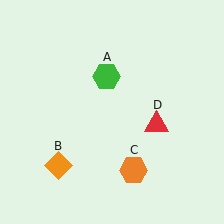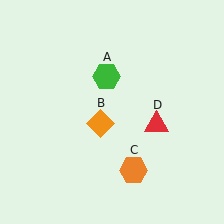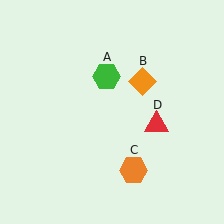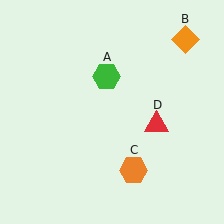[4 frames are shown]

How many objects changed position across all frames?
1 object changed position: orange diamond (object B).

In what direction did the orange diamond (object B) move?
The orange diamond (object B) moved up and to the right.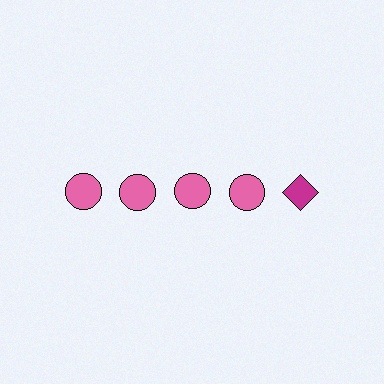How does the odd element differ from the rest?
It differs in both color (magenta instead of pink) and shape (diamond instead of circle).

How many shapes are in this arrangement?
There are 5 shapes arranged in a grid pattern.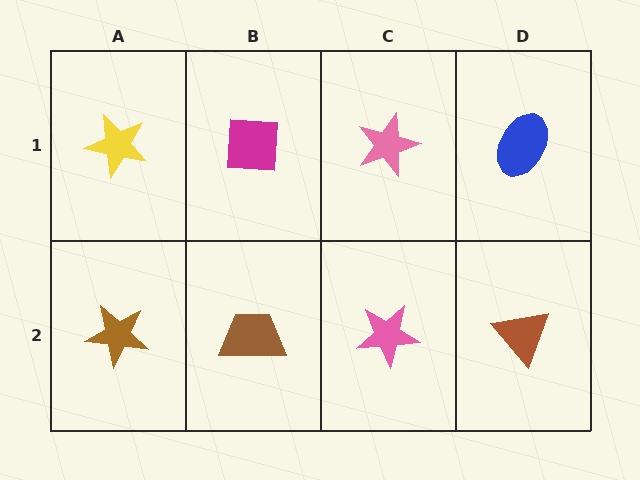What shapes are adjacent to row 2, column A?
A yellow star (row 1, column A), a brown trapezoid (row 2, column B).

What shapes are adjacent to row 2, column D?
A blue ellipse (row 1, column D), a pink star (row 2, column C).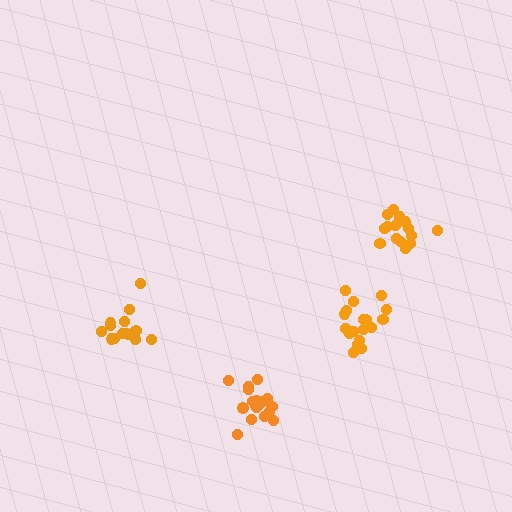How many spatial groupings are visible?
There are 4 spatial groupings.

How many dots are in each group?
Group 1: 15 dots, Group 2: 17 dots, Group 3: 18 dots, Group 4: 18 dots (68 total).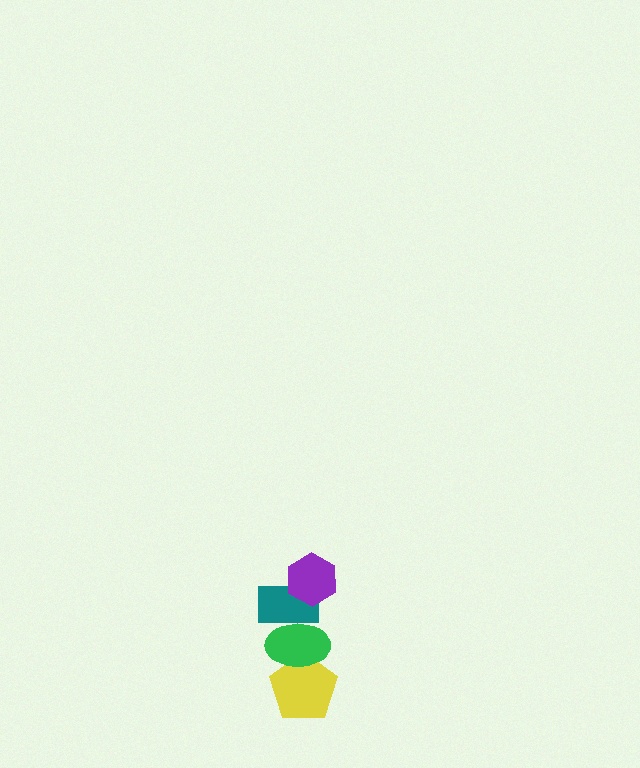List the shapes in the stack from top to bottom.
From top to bottom: the purple hexagon, the teal rectangle, the green ellipse, the yellow pentagon.